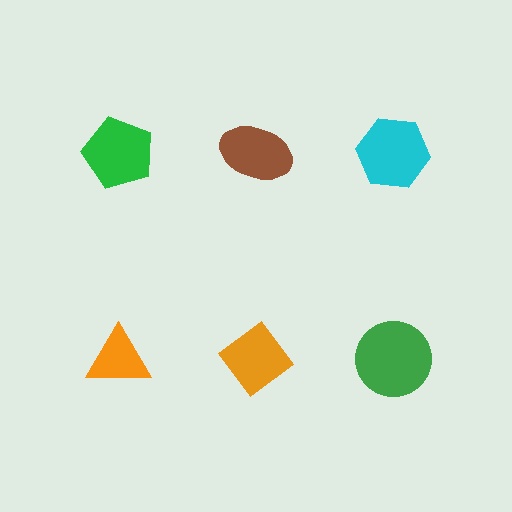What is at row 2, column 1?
An orange triangle.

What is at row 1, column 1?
A green pentagon.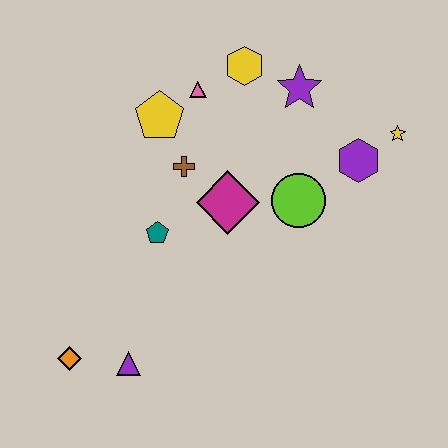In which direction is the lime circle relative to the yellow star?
The lime circle is to the left of the yellow star.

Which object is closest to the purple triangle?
The orange diamond is closest to the purple triangle.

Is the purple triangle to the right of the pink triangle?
No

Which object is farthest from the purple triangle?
The yellow star is farthest from the purple triangle.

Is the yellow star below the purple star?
Yes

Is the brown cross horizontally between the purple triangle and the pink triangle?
Yes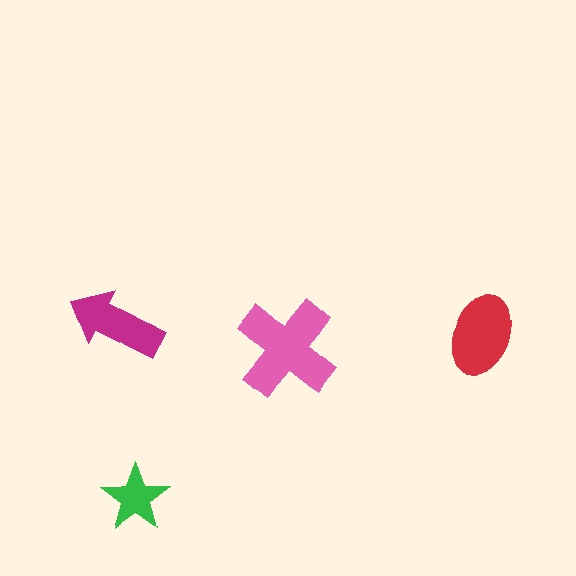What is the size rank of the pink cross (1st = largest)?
1st.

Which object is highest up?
The magenta arrow is topmost.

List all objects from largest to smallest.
The pink cross, the red ellipse, the magenta arrow, the green star.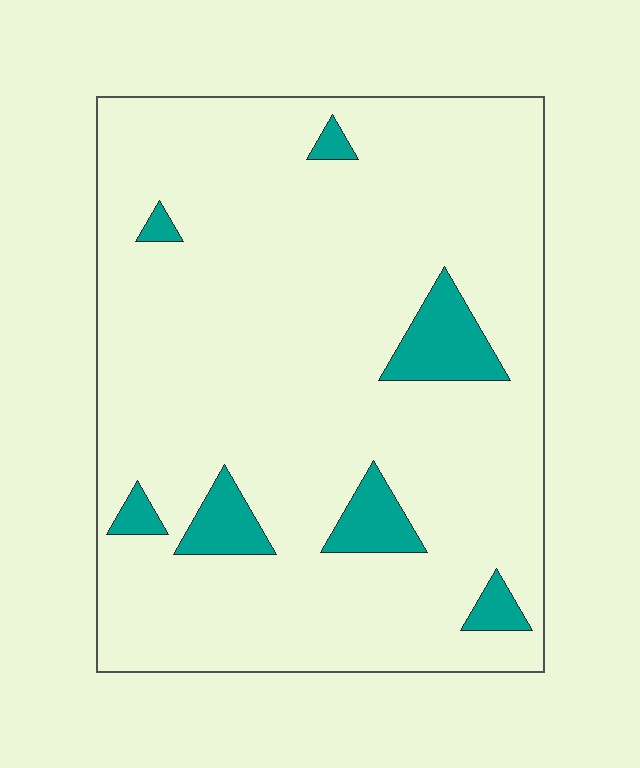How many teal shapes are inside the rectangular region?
7.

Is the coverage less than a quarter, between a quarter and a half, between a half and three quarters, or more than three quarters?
Less than a quarter.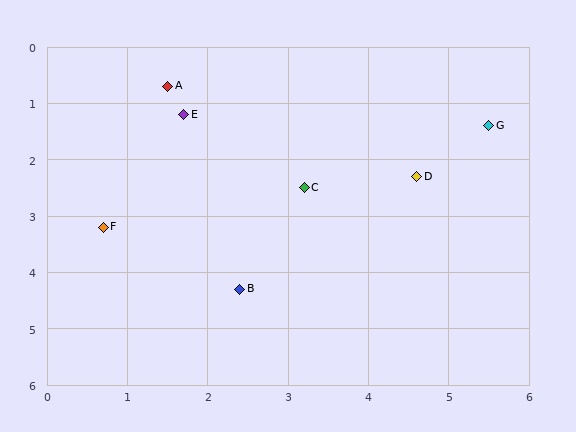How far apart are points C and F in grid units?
Points C and F are about 2.6 grid units apart.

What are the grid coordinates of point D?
Point D is at approximately (4.6, 2.3).